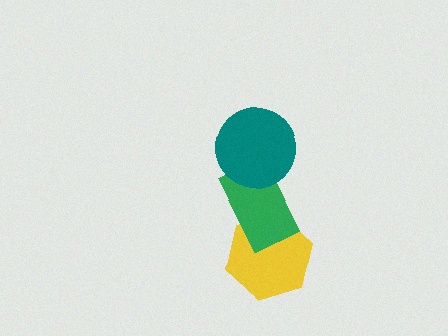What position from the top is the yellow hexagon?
The yellow hexagon is 3rd from the top.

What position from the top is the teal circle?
The teal circle is 1st from the top.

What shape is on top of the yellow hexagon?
The green rectangle is on top of the yellow hexagon.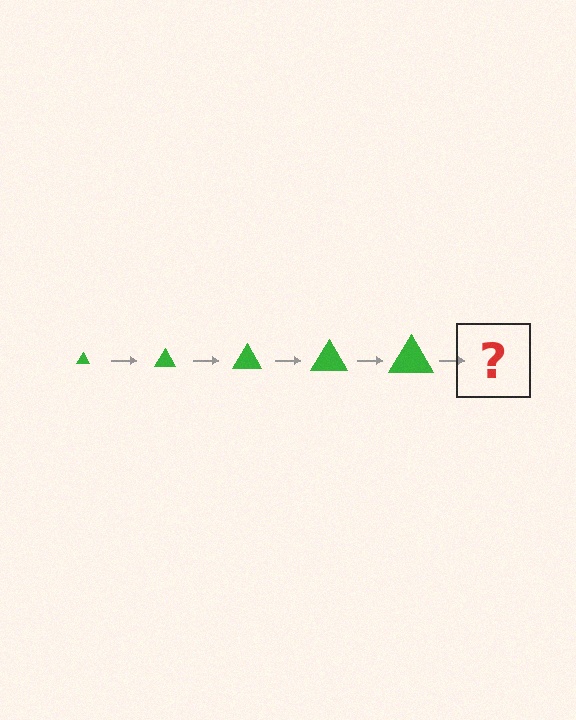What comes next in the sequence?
The next element should be a green triangle, larger than the previous one.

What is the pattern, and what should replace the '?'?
The pattern is that the triangle gets progressively larger each step. The '?' should be a green triangle, larger than the previous one.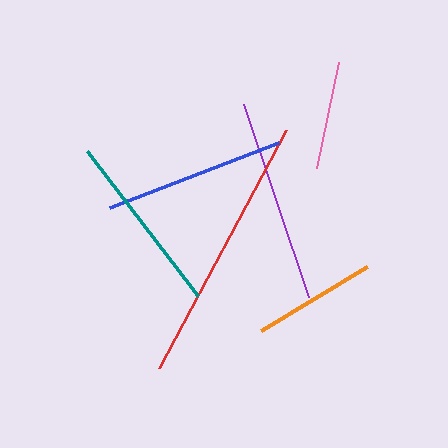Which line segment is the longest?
The red line is the longest at approximately 269 pixels.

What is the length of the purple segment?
The purple segment is approximately 204 pixels long.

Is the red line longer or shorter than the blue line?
The red line is longer than the blue line.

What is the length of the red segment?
The red segment is approximately 269 pixels long.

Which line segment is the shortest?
The pink line is the shortest at approximately 109 pixels.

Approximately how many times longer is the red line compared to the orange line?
The red line is approximately 2.2 times the length of the orange line.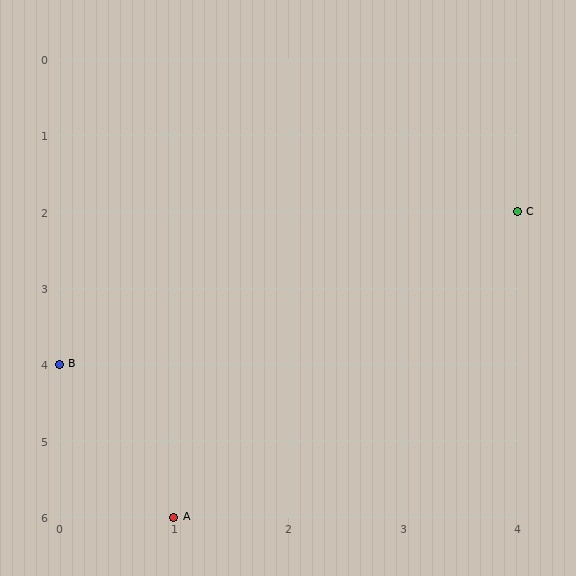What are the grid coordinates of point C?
Point C is at grid coordinates (4, 2).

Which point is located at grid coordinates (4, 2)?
Point C is at (4, 2).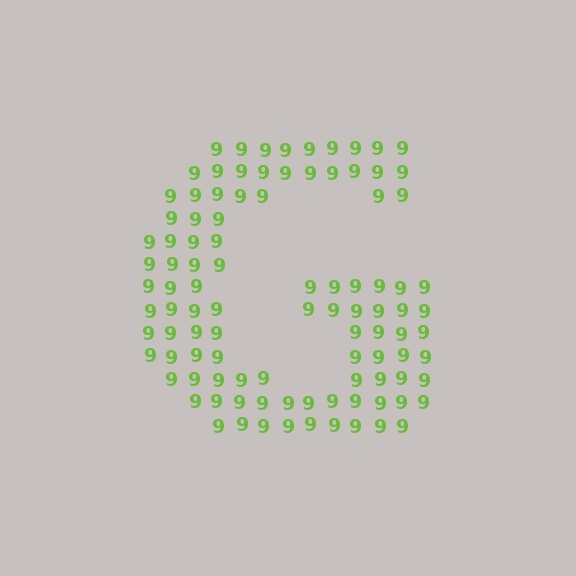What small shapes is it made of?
It is made of small digit 9's.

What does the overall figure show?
The overall figure shows the letter G.